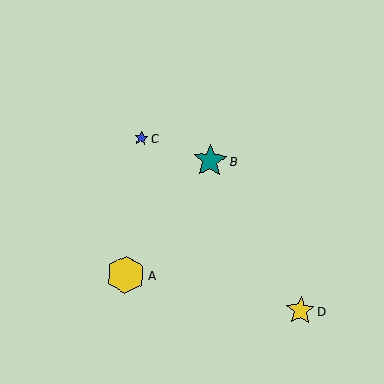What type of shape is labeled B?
Shape B is a teal star.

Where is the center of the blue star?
The center of the blue star is at (141, 138).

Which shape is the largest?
The yellow hexagon (labeled A) is the largest.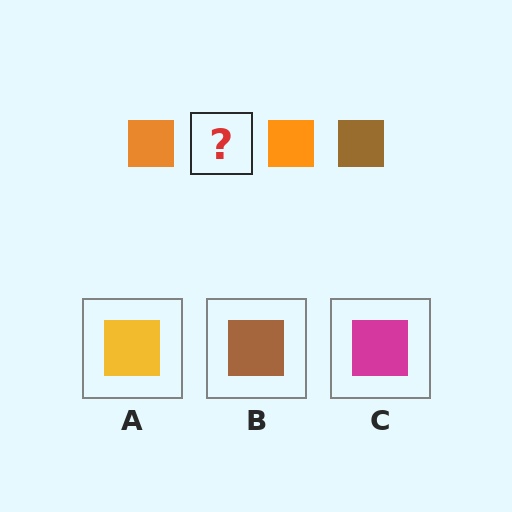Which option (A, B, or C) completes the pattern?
B.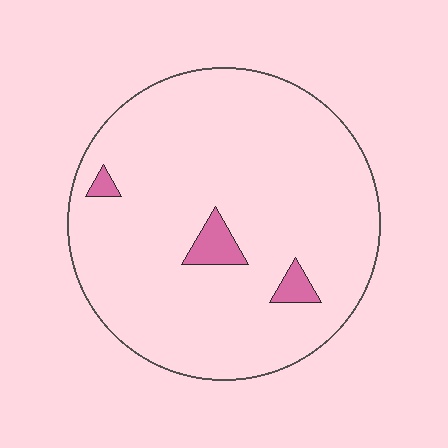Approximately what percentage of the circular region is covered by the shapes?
Approximately 5%.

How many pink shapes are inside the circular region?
3.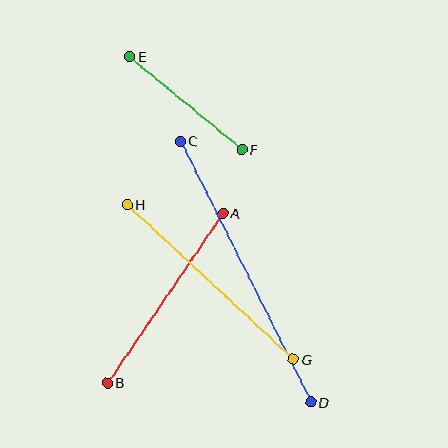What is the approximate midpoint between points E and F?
The midpoint is at approximately (186, 103) pixels.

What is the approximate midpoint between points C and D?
The midpoint is at approximately (246, 272) pixels.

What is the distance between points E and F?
The distance is approximately 146 pixels.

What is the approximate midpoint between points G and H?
The midpoint is at approximately (210, 282) pixels.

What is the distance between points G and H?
The distance is approximately 227 pixels.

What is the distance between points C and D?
The distance is approximately 292 pixels.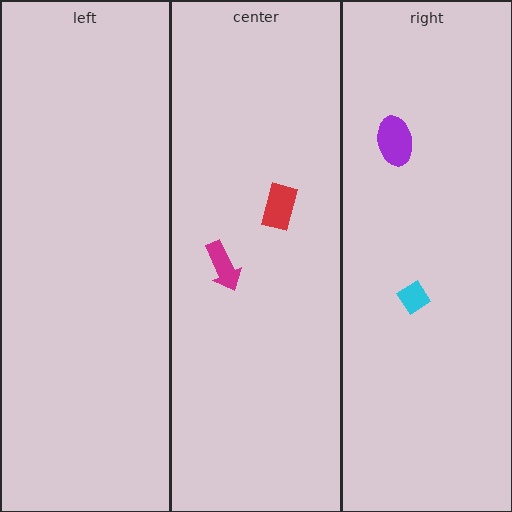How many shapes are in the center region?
2.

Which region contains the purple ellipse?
The right region.